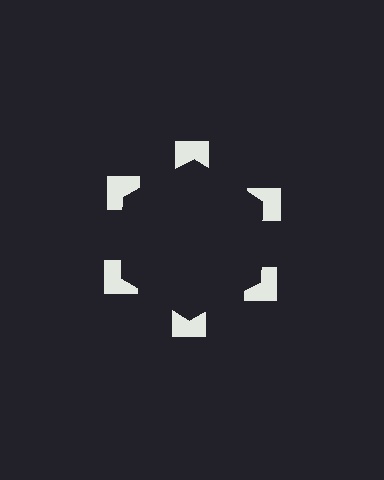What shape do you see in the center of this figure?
An illusory hexagon — its edges are inferred from the aligned wedge cuts in the notched squares, not physically drawn.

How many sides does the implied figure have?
6 sides.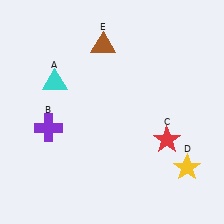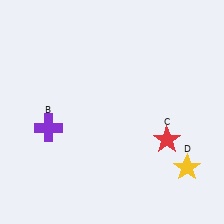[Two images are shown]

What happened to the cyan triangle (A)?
The cyan triangle (A) was removed in Image 2. It was in the top-left area of Image 1.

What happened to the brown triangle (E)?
The brown triangle (E) was removed in Image 2. It was in the top-left area of Image 1.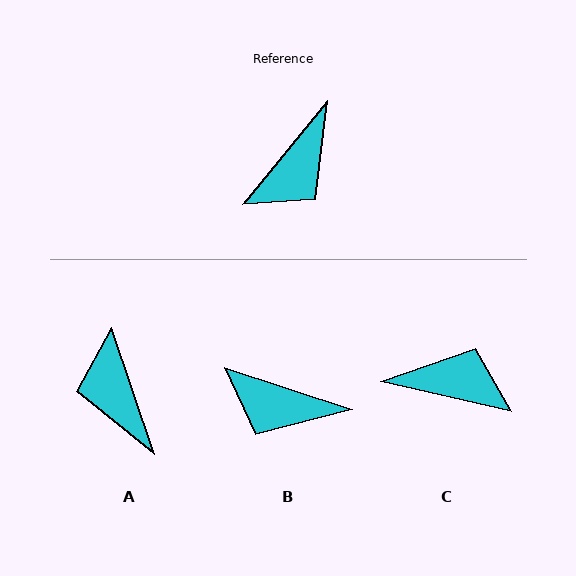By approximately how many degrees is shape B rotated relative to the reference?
Approximately 69 degrees clockwise.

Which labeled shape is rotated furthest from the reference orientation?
A, about 123 degrees away.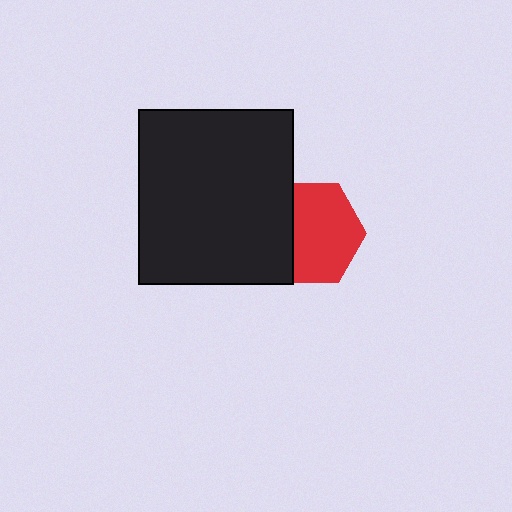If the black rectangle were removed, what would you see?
You would see the complete red hexagon.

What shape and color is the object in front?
The object in front is a black rectangle.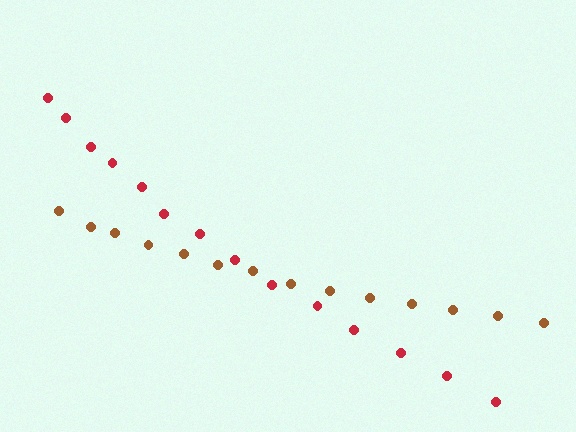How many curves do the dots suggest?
There are 2 distinct paths.